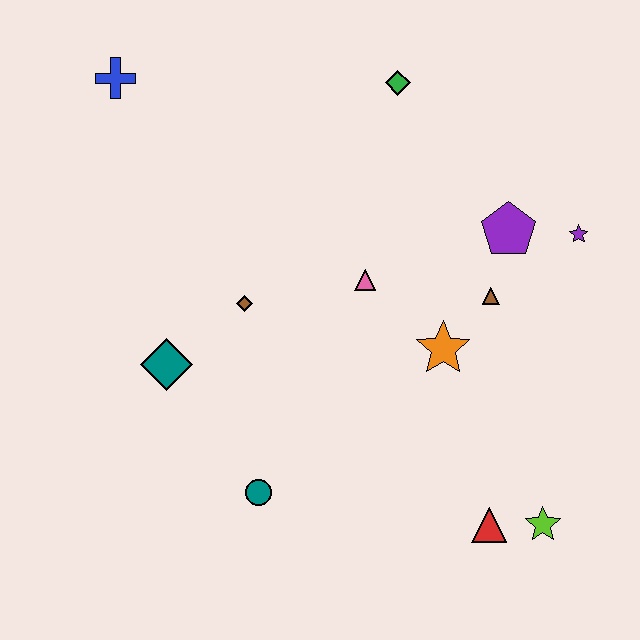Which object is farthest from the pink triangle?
The blue cross is farthest from the pink triangle.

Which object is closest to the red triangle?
The lime star is closest to the red triangle.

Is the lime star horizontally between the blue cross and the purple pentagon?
No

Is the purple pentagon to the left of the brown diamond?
No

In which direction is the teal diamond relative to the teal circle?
The teal diamond is above the teal circle.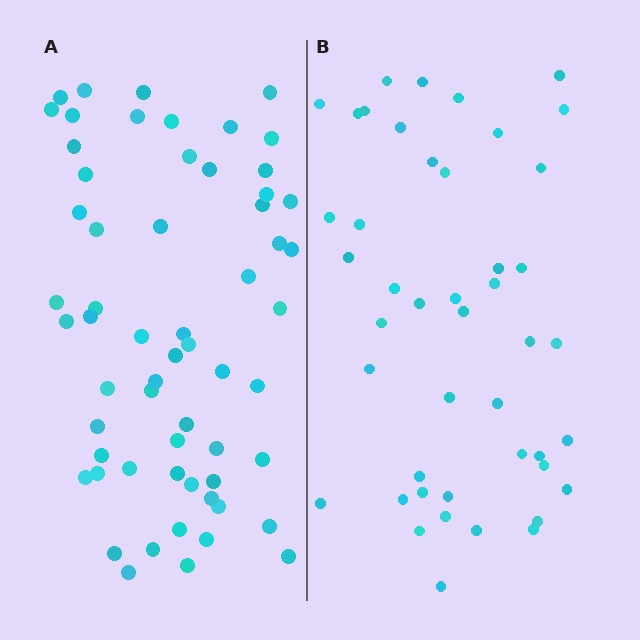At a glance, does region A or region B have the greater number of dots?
Region A (the left region) has more dots.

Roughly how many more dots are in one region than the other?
Region A has approximately 15 more dots than region B.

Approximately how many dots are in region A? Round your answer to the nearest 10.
About 60 dots.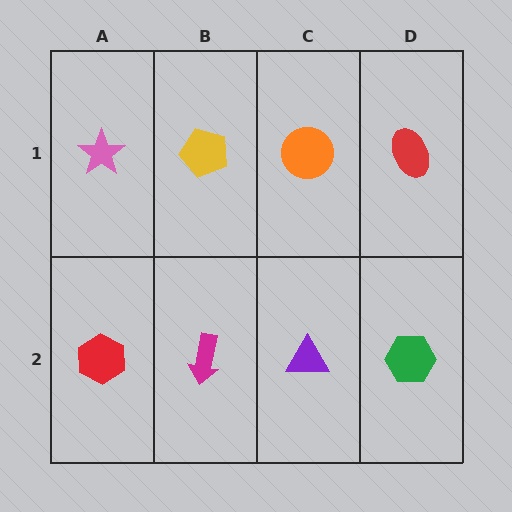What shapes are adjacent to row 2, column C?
An orange circle (row 1, column C), a magenta arrow (row 2, column B), a green hexagon (row 2, column D).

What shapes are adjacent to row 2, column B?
A yellow pentagon (row 1, column B), a red hexagon (row 2, column A), a purple triangle (row 2, column C).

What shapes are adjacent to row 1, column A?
A red hexagon (row 2, column A), a yellow pentagon (row 1, column B).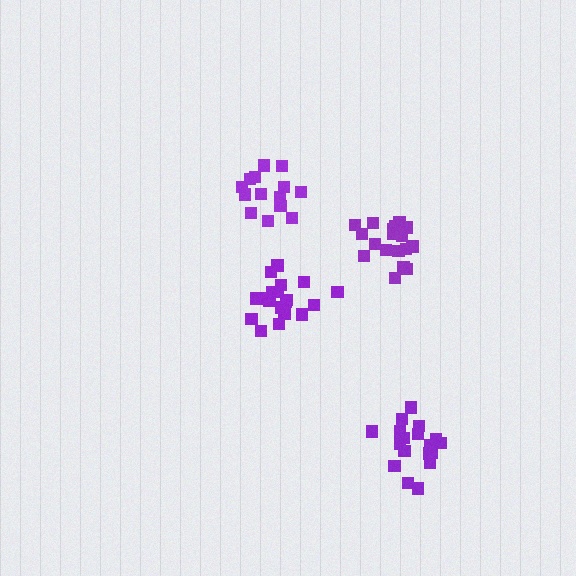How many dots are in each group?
Group 1: 18 dots, Group 2: 19 dots, Group 3: 14 dots, Group 4: 19 dots (70 total).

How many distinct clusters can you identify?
There are 4 distinct clusters.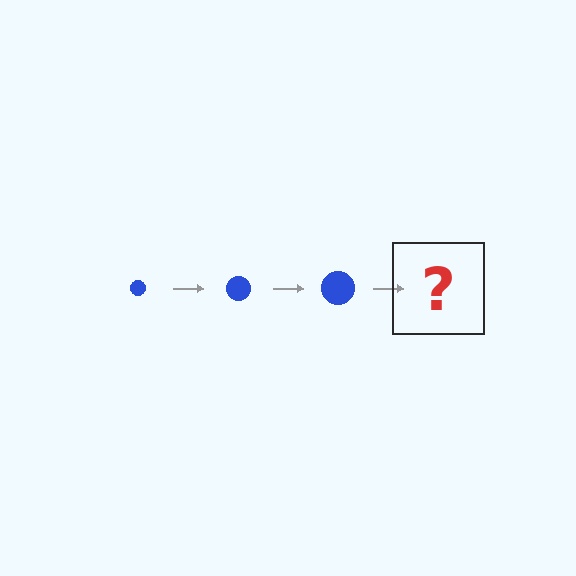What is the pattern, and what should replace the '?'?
The pattern is that the circle gets progressively larger each step. The '?' should be a blue circle, larger than the previous one.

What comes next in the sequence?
The next element should be a blue circle, larger than the previous one.